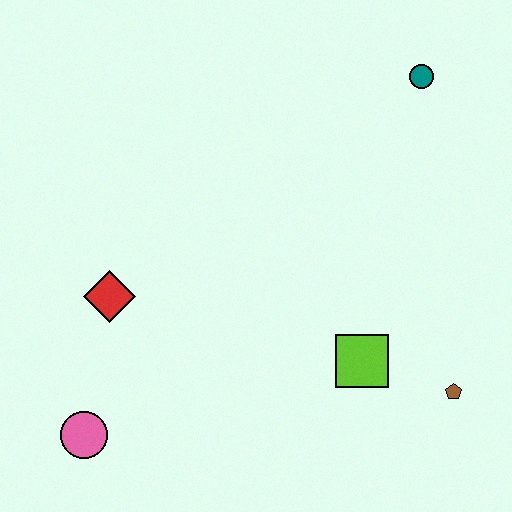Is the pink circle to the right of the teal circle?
No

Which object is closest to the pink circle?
The red diamond is closest to the pink circle.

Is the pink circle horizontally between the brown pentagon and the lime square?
No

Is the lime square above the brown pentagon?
Yes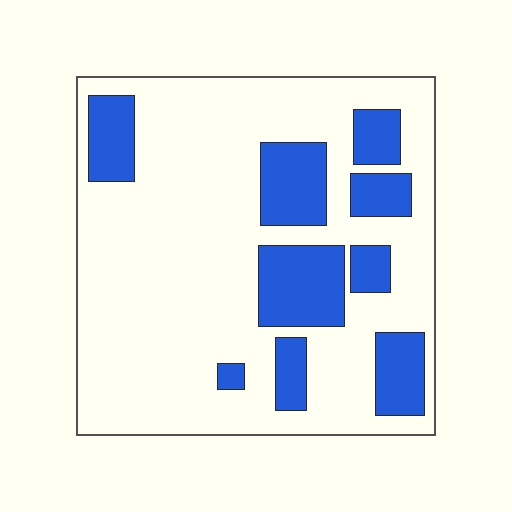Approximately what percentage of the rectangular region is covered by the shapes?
Approximately 25%.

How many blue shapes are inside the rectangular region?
9.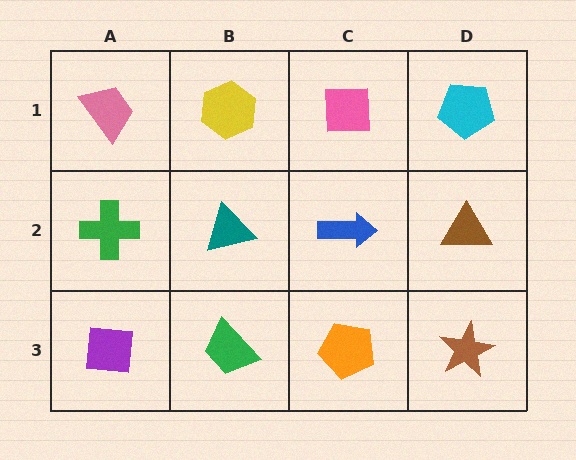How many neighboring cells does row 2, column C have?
4.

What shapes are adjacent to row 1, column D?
A brown triangle (row 2, column D), a pink square (row 1, column C).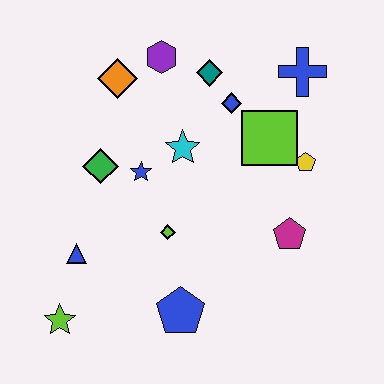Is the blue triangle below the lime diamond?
Yes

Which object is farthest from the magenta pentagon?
The lime star is farthest from the magenta pentagon.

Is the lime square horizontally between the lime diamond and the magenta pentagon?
Yes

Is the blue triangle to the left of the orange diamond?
Yes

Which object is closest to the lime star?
The blue triangle is closest to the lime star.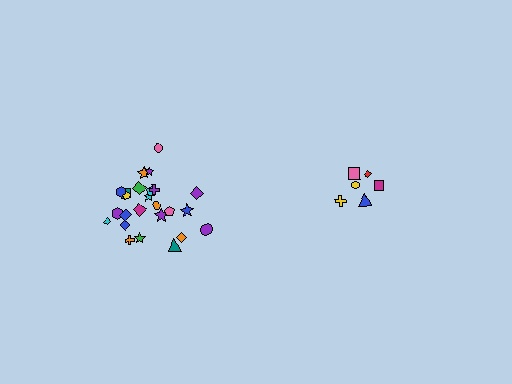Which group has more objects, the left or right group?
The left group.